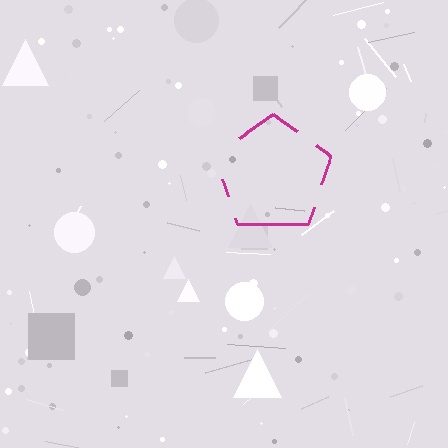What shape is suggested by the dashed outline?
The dashed outline suggests a pentagon.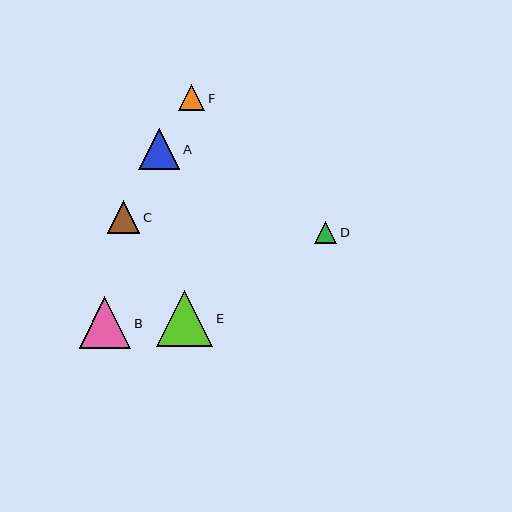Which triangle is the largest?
Triangle E is the largest with a size of approximately 56 pixels.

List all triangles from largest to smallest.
From largest to smallest: E, B, A, C, F, D.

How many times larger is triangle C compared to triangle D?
Triangle C is approximately 1.5 times the size of triangle D.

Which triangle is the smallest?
Triangle D is the smallest with a size of approximately 22 pixels.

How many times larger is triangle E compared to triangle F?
Triangle E is approximately 2.1 times the size of triangle F.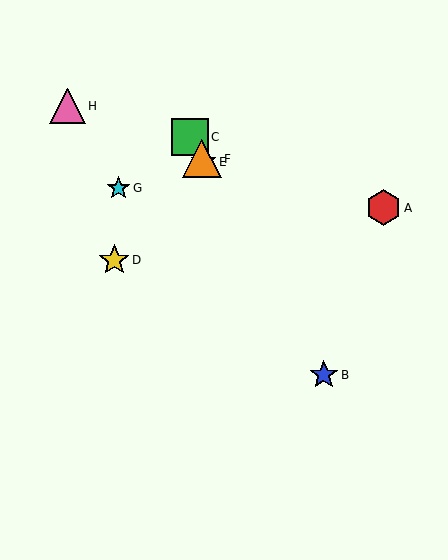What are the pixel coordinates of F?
Object F is at (202, 159).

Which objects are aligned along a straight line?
Objects B, C, E, F are aligned along a straight line.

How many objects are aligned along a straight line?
4 objects (B, C, E, F) are aligned along a straight line.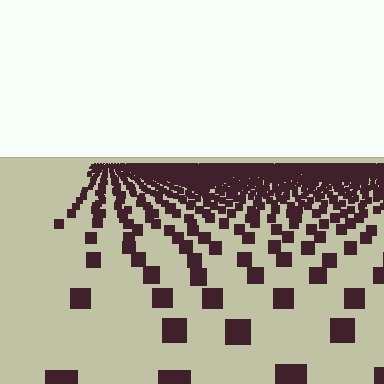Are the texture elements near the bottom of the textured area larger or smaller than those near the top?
Larger. Near the bottom, elements are closer to the viewer and appear at a bigger on-screen size.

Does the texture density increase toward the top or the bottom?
Density increases toward the top.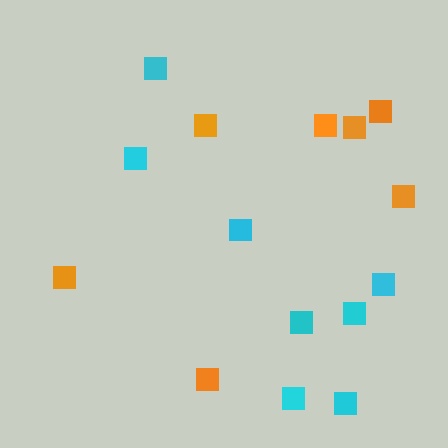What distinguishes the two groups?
There are 2 groups: one group of cyan squares (8) and one group of orange squares (7).